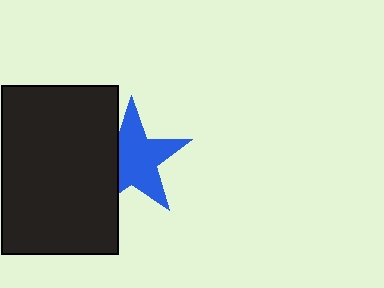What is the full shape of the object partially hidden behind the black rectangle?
The partially hidden object is a blue star.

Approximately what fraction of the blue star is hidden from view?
Roughly 30% of the blue star is hidden behind the black rectangle.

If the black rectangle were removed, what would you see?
You would see the complete blue star.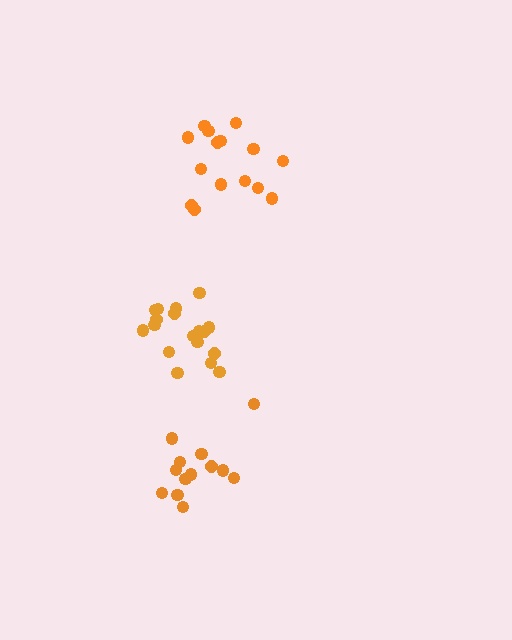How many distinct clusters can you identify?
There are 3 distinct clusters.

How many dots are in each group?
Group 1: 18 dots, Group 2: 13 dots, Group 3: 15 dots (46 total).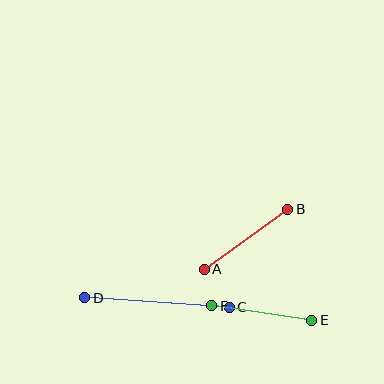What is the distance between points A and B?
The distance is approximately 102 pixels.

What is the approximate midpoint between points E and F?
The midpoint is at approximately (262, 313) pixels.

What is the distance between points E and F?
The distance is approximately 101 pixels.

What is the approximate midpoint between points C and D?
The midpoint is at approximately (157, 302) pixels.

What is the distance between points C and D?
The distance is approximately 145 pixels.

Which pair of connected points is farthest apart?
Points C and D are farthest apart.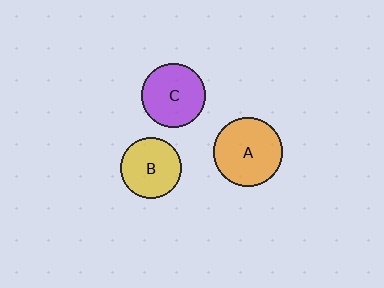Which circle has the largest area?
Circle A (orange).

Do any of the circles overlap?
No, none of the circles overlap.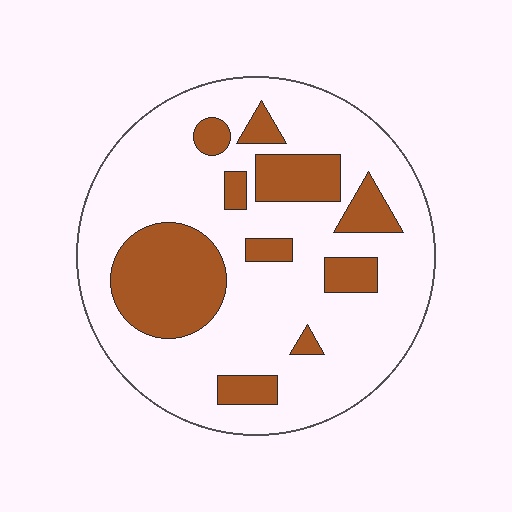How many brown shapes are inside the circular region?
10.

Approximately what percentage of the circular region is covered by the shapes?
Approximately 25%.